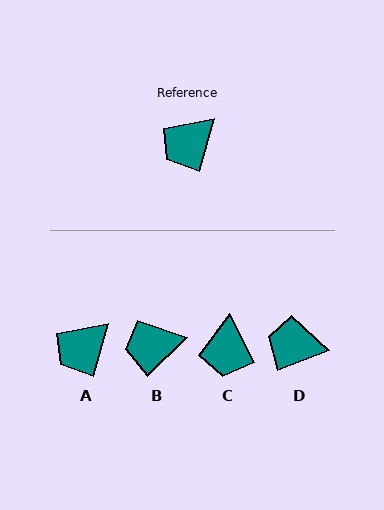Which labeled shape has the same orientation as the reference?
A.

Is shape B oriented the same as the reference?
No, it is off by about 30 degrees.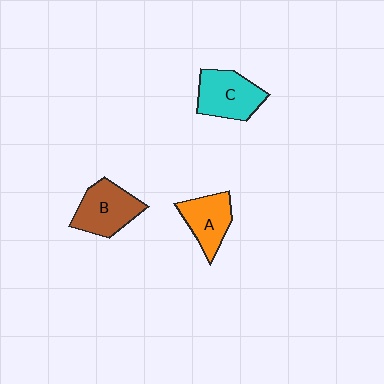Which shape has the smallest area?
Shape A (orange).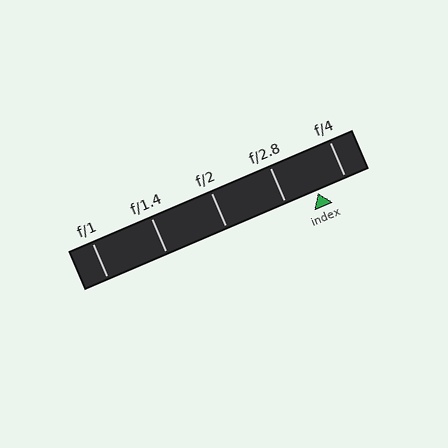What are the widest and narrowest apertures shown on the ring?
The widest aperture shown is f/1 and the narrowest is f/4.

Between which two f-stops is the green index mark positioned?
The index mark is between f/2.8 and f/4.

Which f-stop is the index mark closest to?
The index mark is closest to f/4.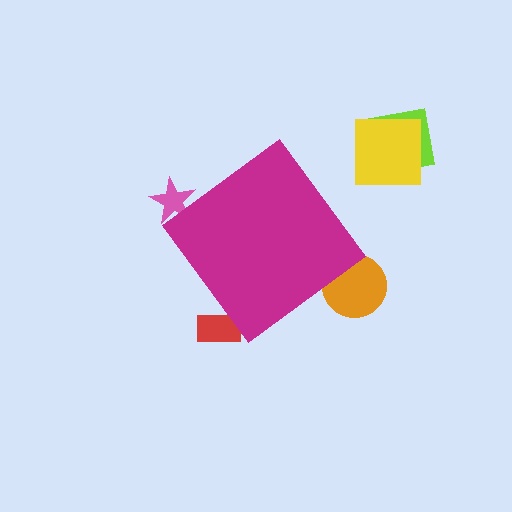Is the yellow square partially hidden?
No, the yellow square is fully visible.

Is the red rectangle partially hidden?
Yes, the red rectangle is partially hidden behind the magenta diamond.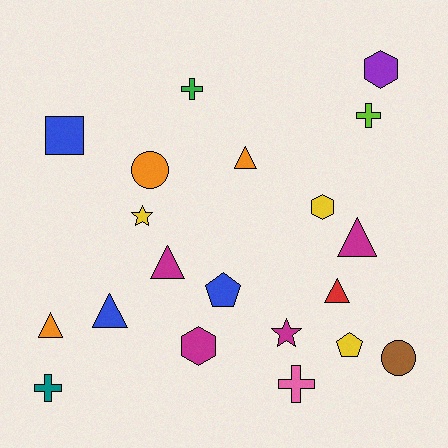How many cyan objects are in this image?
There are no cyan objects.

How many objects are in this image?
There are 20 objects.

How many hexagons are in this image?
There are 3 hexagons.